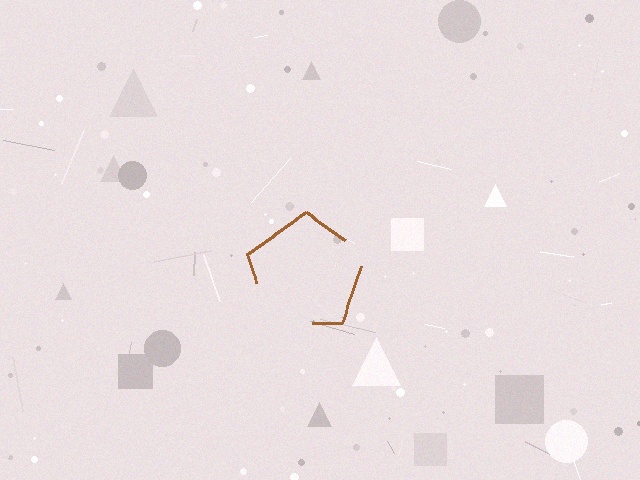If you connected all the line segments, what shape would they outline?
They would outline a pentagon.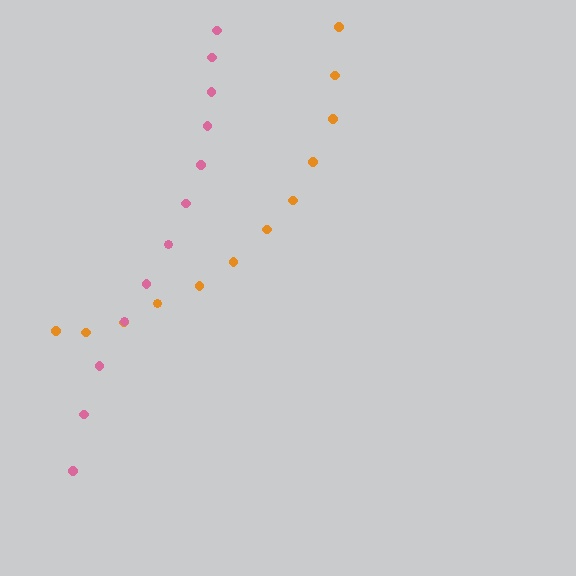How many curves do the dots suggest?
There are 2 distinct paths.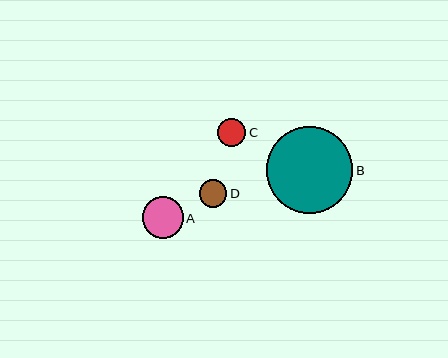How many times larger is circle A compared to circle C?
Circle A is approximately 1.5 times the size of circle C.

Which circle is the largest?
Circle B is the largest with a size of approximately 87 pixels.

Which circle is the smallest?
Circle D is the smallest with a size of approximately 28 pixels.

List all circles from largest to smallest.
From largest to smallest: B, A, C, D.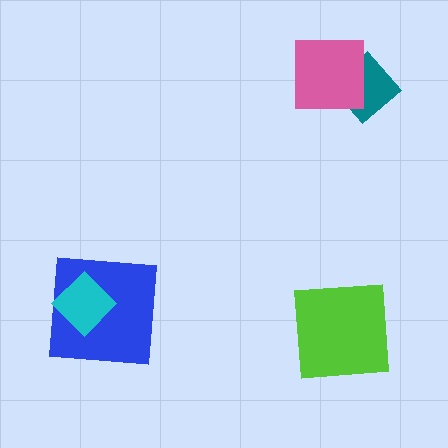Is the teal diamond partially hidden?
Yes, it is partially covered by another shape.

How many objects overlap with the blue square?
1 object overlaps with the blue square.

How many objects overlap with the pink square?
1 object overlaps with the pink square.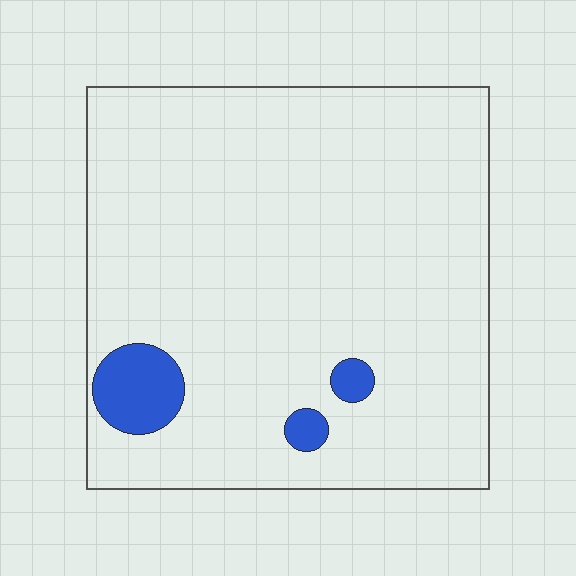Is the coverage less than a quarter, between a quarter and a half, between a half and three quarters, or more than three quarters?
Less than a quarter.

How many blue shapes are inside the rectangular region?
3.